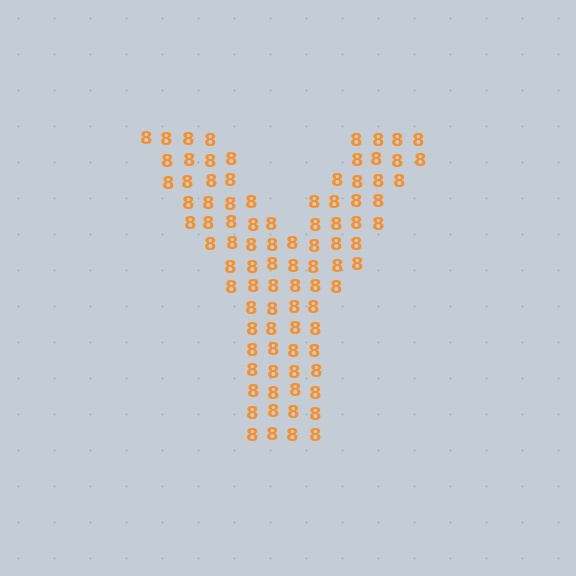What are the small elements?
The small elements are digit 8's.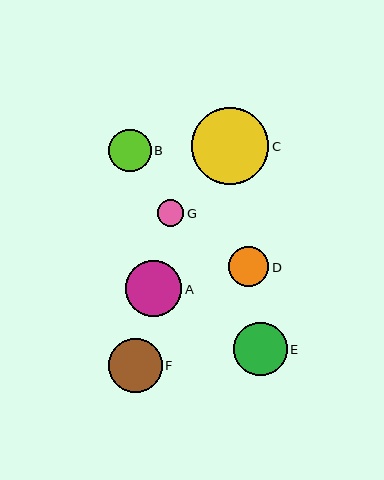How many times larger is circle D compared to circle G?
Circle D is approximately 1.5 times the size of circle G.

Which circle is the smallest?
Circle G is the smallest with a size of approximately 26 pixels.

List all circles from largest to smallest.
From largest to smallest: C, A, F, E, B, D, G.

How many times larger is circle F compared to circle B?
Circle F is approximately 1.3 times the size of circle B.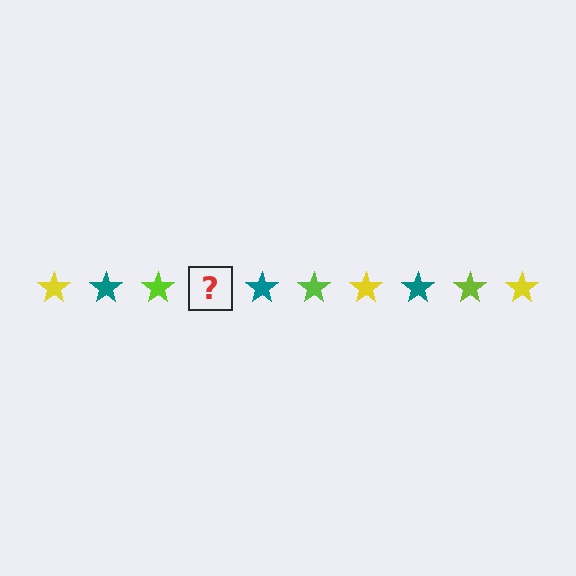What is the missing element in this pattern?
The missing element is a yellow star.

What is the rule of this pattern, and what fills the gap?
The rule is that the pattern cycles through yellow, teal, lime stars. The gap should be filled with a yellow star.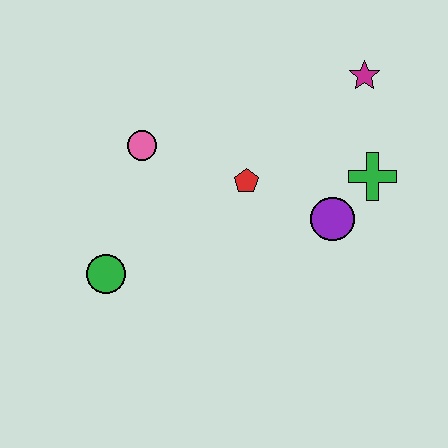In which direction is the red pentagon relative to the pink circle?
The red pentagon is to the right of the pink circle.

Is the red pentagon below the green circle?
No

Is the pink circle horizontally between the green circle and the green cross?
Yes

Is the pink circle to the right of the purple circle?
No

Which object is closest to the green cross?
The purple circle is closest to the green cross.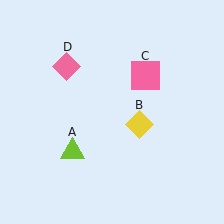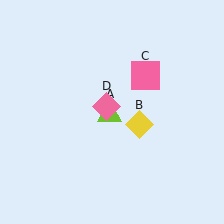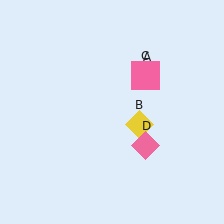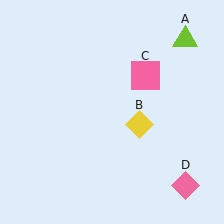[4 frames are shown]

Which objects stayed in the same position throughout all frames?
Yellow diamond (object B) and pink square (object C) remained stationary.